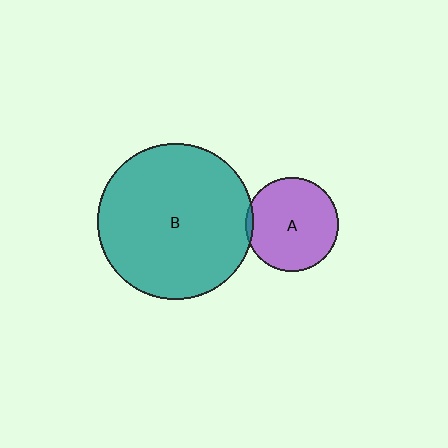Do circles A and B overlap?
Yes.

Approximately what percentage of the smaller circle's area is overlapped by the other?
Approximately 5%.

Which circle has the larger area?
Circle B (teal).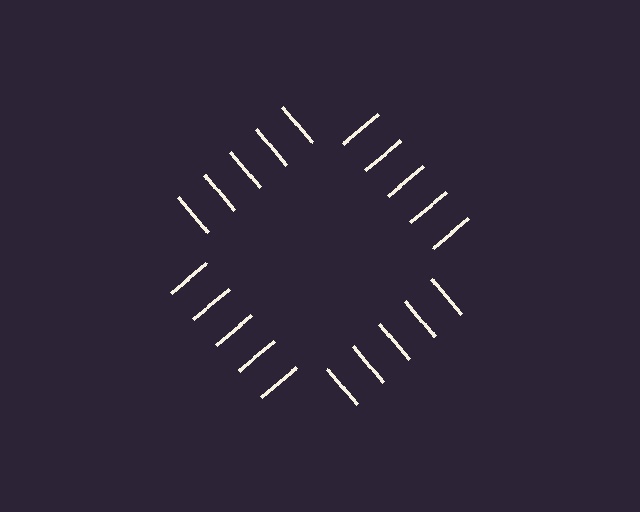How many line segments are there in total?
20 — 5 along each of the 4 edges.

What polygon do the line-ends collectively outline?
An illusory square — the line segments terminate on its edges but no continuous stroke is drawn.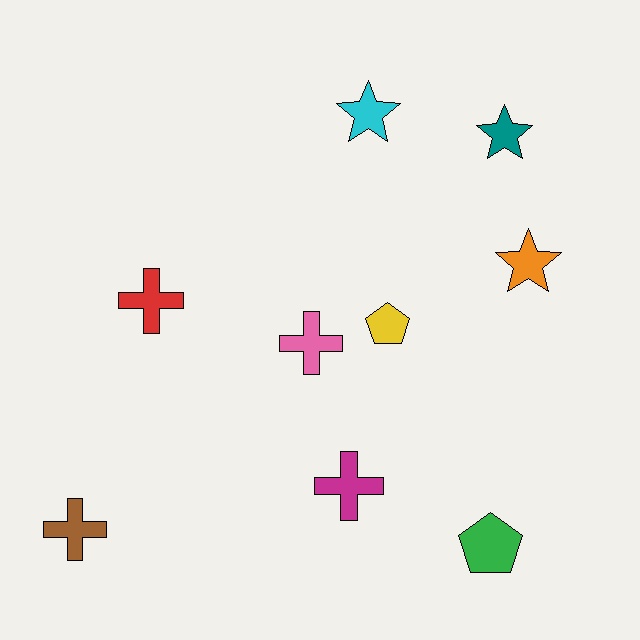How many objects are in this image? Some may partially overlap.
There are 9 objects.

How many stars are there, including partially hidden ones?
There are 3 stars.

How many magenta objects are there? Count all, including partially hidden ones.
There is 1 magenta object.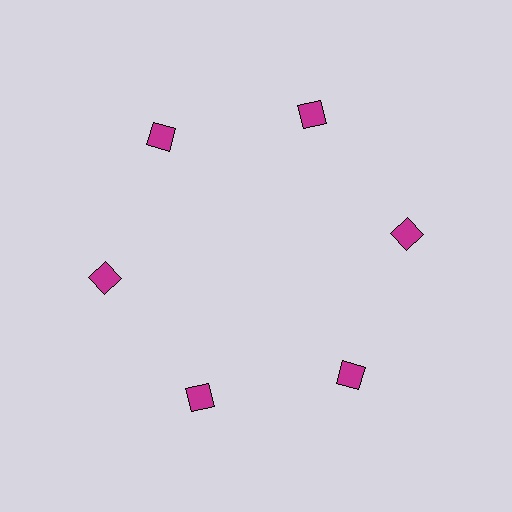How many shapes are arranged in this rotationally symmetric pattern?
There are 6 shapes, arranged in 6 groups of 1.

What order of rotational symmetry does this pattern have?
This pattern has 6-fold rotational symmetry.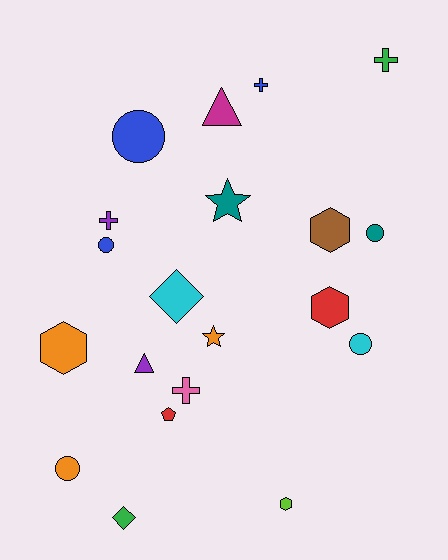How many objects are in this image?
There are 20 objects.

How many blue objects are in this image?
There are 3 blue objects.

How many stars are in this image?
There are 2 stars.